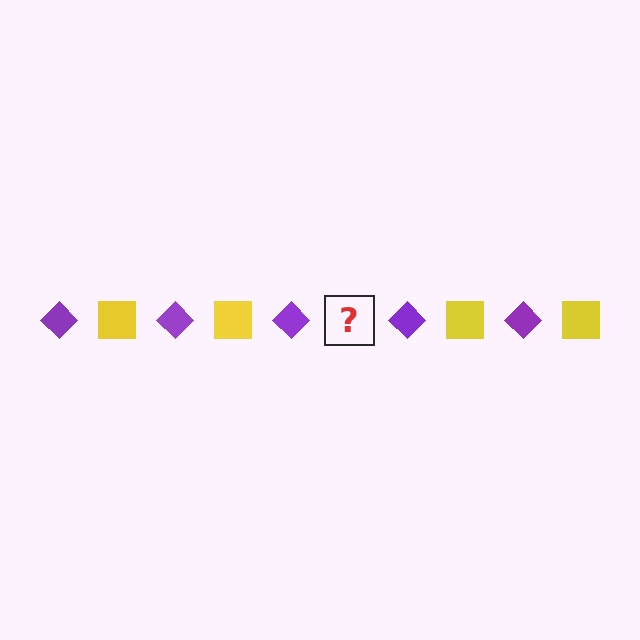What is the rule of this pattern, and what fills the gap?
The rule is that the pattern alternates between purple diamond and yellow square. The gap should be filled with a yellow square.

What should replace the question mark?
The question mark should be replaced with a yellow square.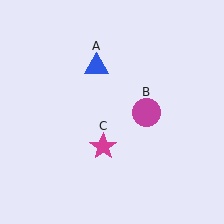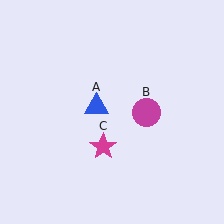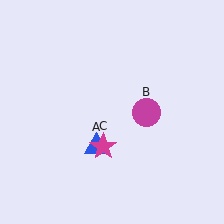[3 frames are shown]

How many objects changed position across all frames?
1 object changed position: blue triangle (object A).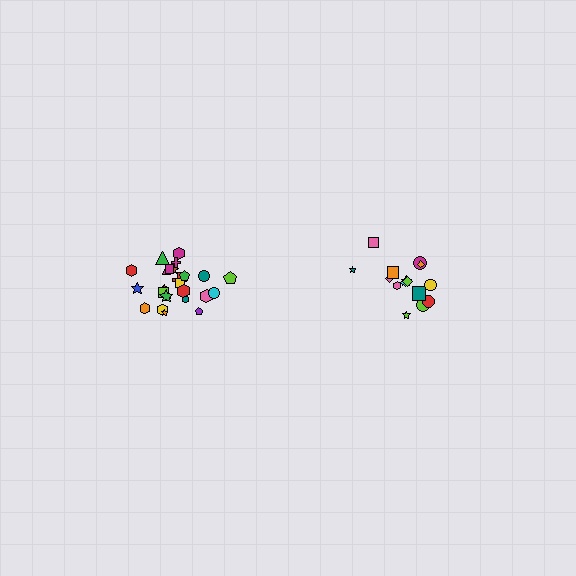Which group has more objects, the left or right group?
The left group.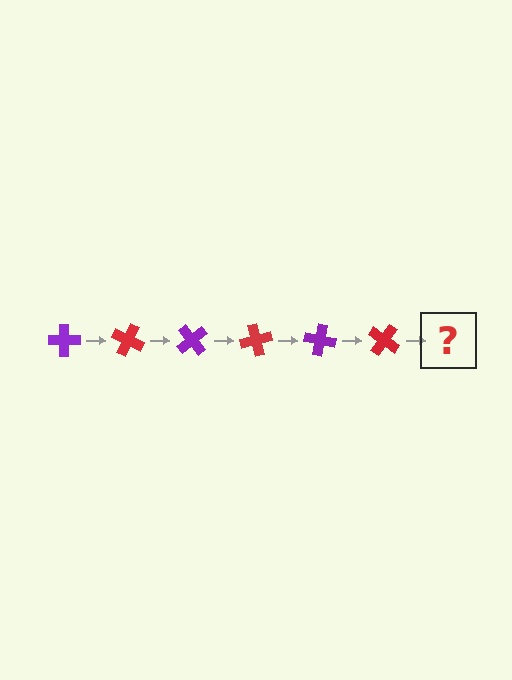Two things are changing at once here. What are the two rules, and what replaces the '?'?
The two rules are that it rotates 25 degrees each step and the color cycles through purple and red. The '?' should be a purple cross, rotated 150 degrees from the start.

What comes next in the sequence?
The next element should be a purple cross, rotated 150 degrees from the start.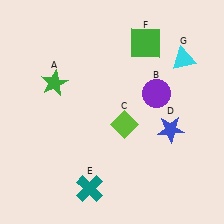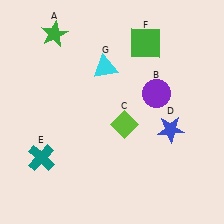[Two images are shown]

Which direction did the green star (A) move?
The green star (A) moved up.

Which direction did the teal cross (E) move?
The teal cross (E) moved left.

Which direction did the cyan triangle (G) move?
The cyan triangle (G) moved left.